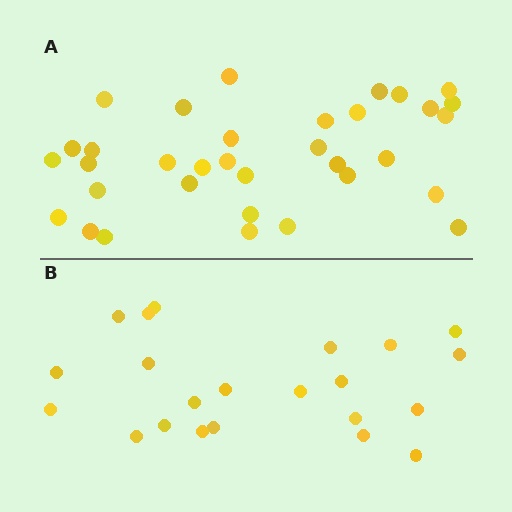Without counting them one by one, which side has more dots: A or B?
Region A (the top region) has more dots.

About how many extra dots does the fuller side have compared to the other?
Region A has roughly 12 or so more dots than region B.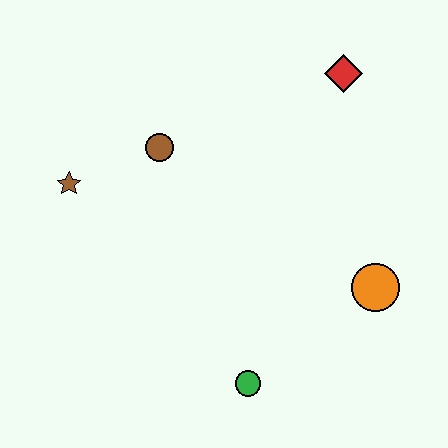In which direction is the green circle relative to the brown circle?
The green circle is below the brown circle.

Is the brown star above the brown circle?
No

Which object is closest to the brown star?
The brown circle is closest to the brown star.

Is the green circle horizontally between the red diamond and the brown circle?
Yes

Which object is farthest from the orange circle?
The brown star is farthest from the orange circle.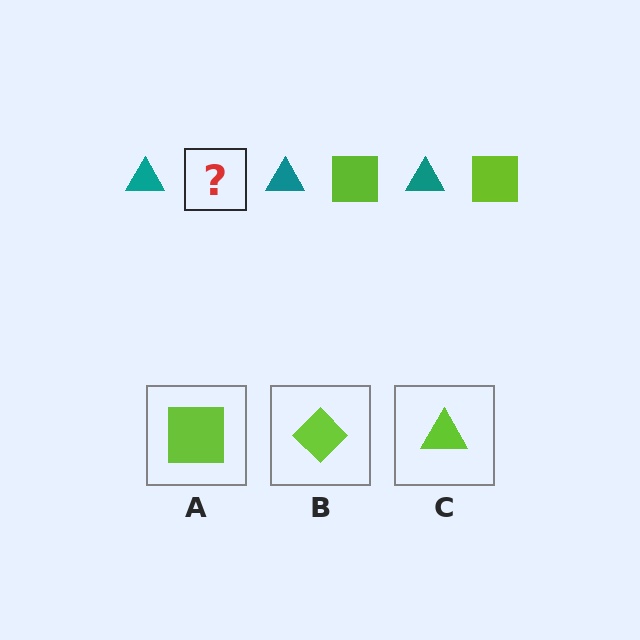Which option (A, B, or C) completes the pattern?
A.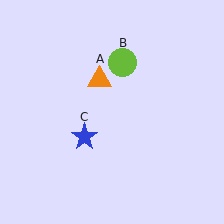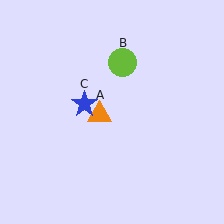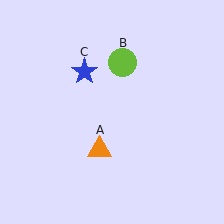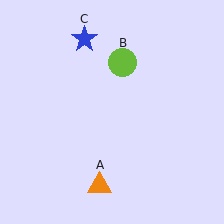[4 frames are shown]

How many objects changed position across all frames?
2 objects changed position: orange triangle (object A), blue star (object C).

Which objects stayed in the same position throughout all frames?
Lime circle (object B) remained stationary.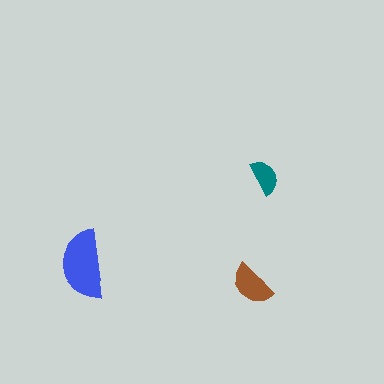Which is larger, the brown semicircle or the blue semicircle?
The blue one.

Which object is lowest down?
The brown semicircle is bottommost.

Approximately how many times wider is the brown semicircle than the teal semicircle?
About 1.5 times wider.